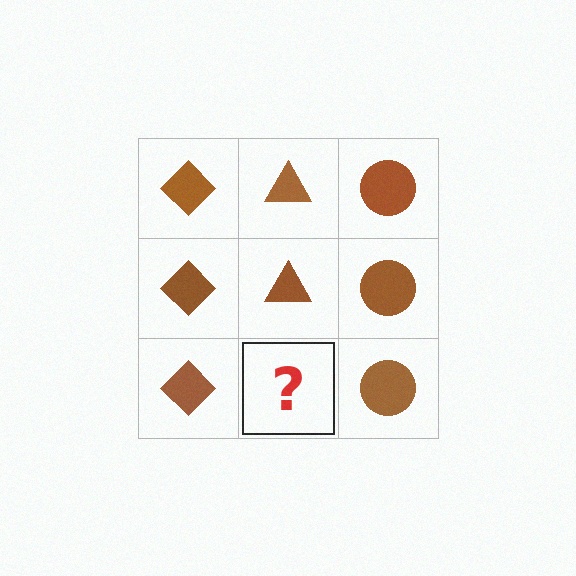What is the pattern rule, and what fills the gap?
The rule is that each column has a consistent shape. The gap should be filled with a brown triangle.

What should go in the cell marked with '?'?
The missing cell should contain a brown triangle.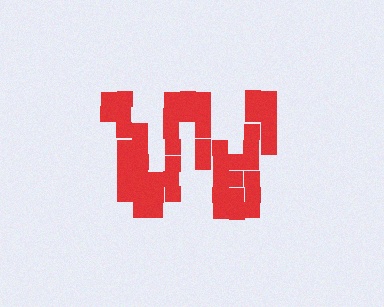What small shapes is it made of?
It is made of small squares.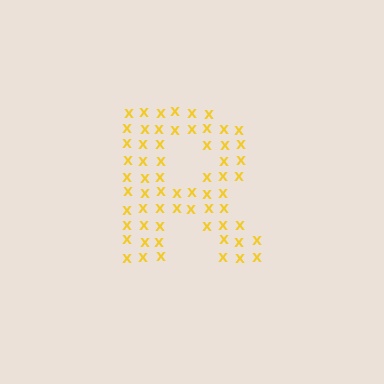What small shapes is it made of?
It is made of small letter X's.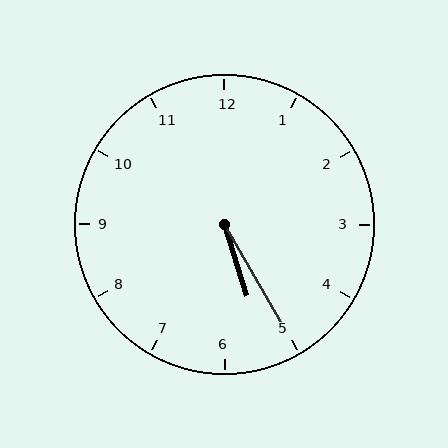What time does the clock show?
5:25.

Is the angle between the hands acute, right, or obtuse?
It is acute.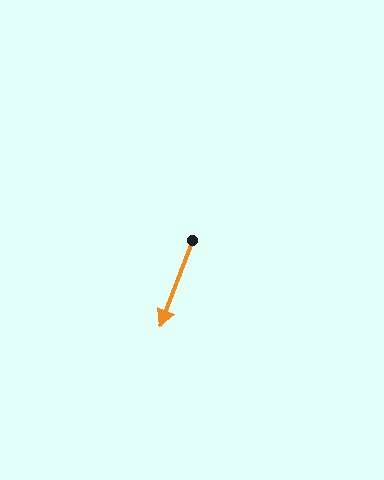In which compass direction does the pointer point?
South.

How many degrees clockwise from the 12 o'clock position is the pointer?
Approximately 200 degrees.